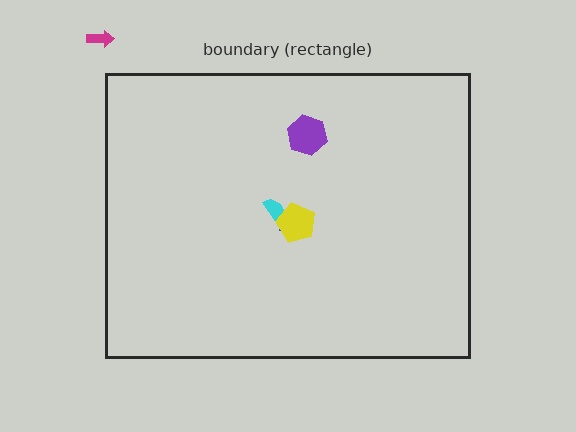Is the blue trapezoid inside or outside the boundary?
Inside.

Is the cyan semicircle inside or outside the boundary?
Inside.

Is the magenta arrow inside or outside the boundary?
Outside.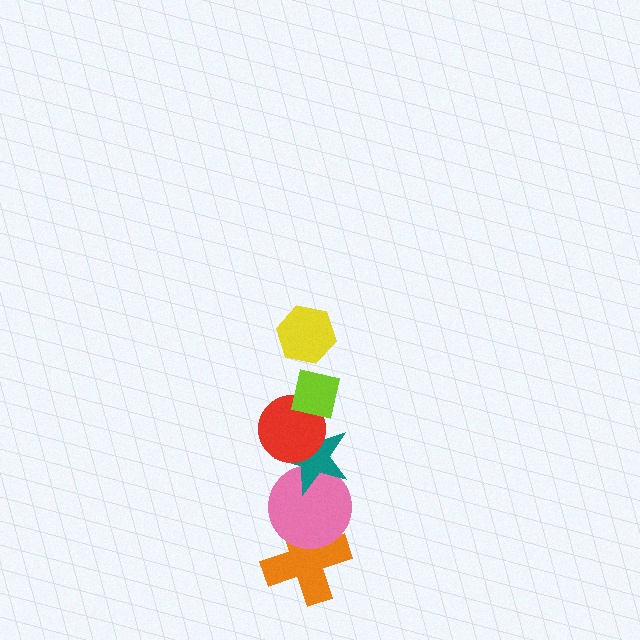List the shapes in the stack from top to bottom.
From top to bottom: the yellow hexagon, the lime square, the red circle, the teal star, the pink circle, the orange cross.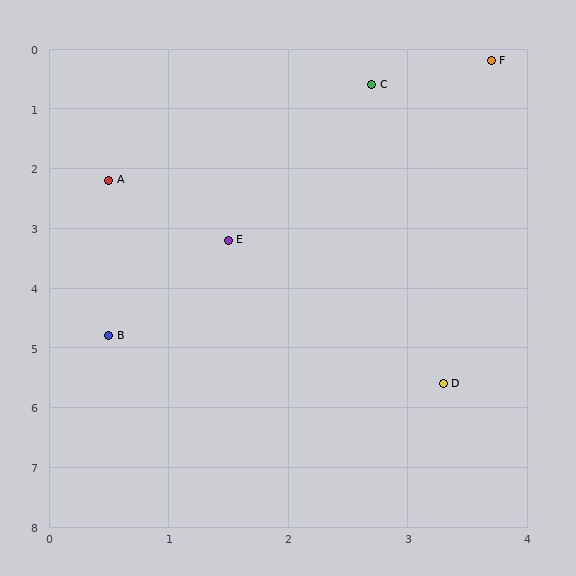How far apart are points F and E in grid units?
Points F and E are about 3.7 grid units apart.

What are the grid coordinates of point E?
Point E is at approximately (1.5, 3.2).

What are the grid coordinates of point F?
Point F is at approximately (3.7, 0.2).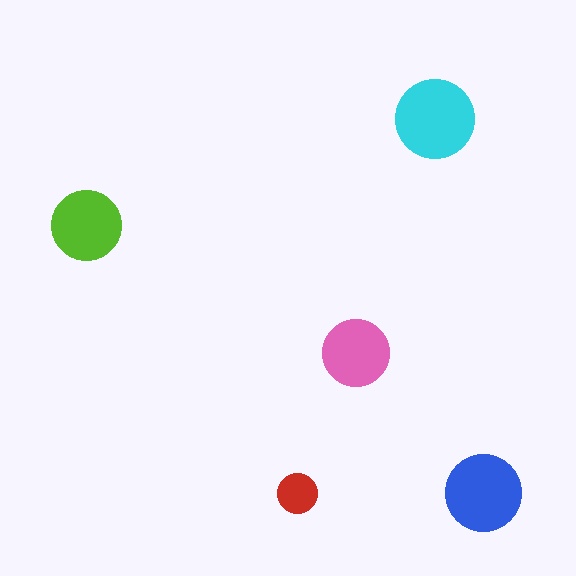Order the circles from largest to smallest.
the cyan one, the blue one, the lime one, the pink one, the red one.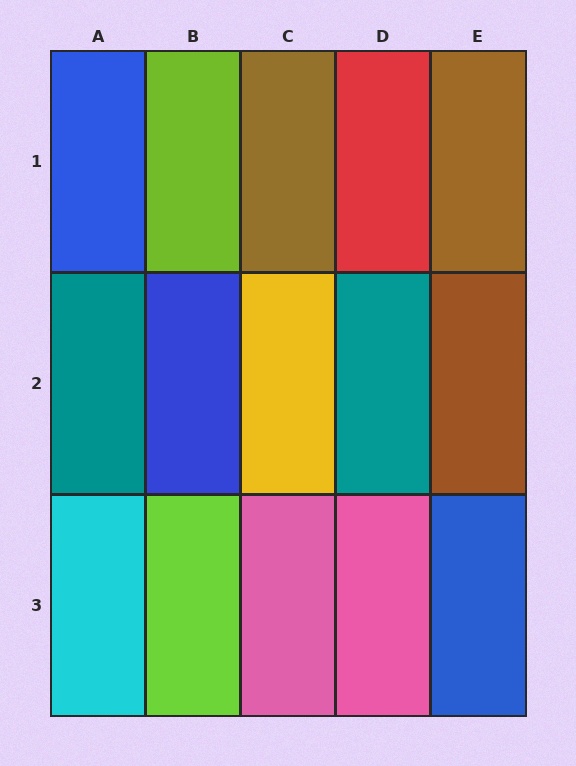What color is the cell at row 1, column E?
Brown.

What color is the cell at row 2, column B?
Blue.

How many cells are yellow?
1 cell is yellow.